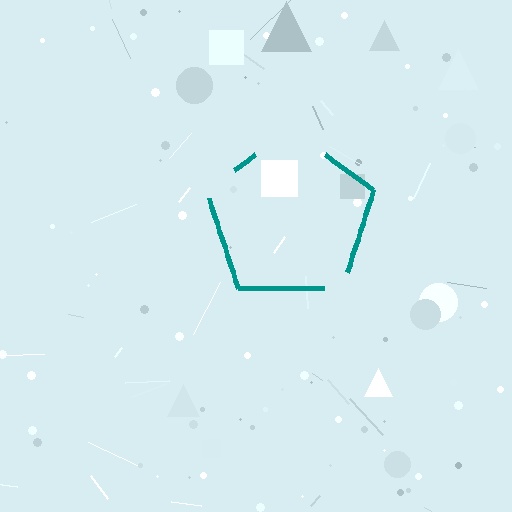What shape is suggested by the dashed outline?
The dashed outline suggests a pentagon.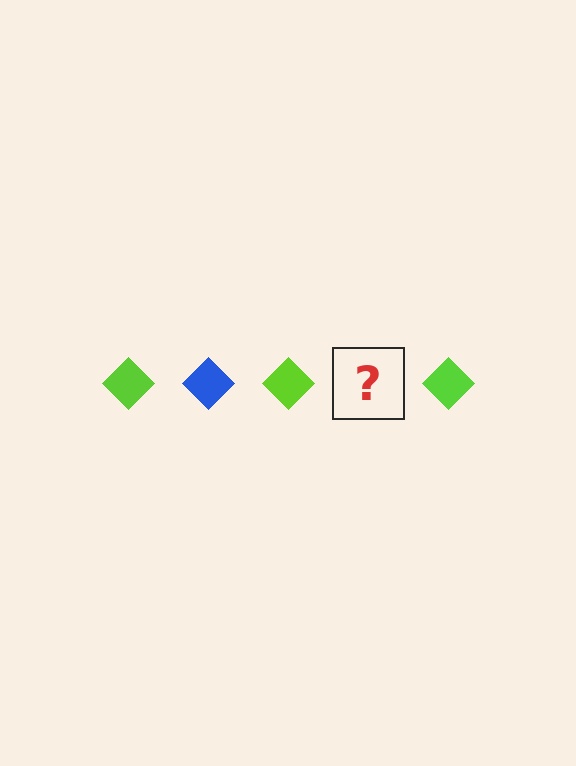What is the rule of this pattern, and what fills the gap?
The rule is that the pattern cycles through lime, blue diamonds. The gap should be filled with a blue diamond.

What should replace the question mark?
The question mark should be replaced with a blue diamond.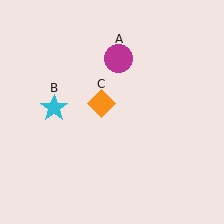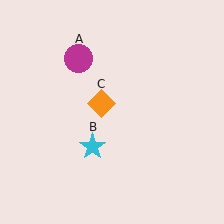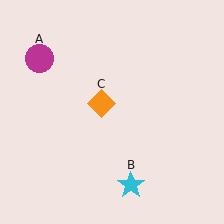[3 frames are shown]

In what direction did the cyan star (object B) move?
The cyan star (object B) moved down and to the right.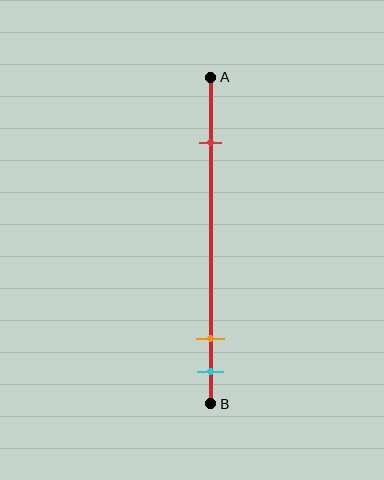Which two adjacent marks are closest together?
The orange and cyan marks are the closest adjacent pair.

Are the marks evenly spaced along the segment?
No, the marks are not evenly spaced.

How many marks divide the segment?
There are 3 marks dividing the segment.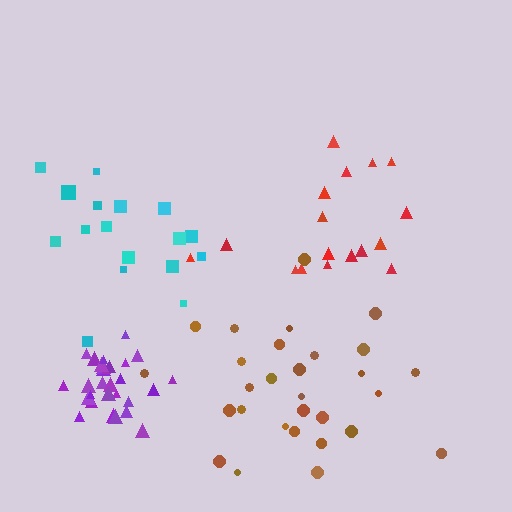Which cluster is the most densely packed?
Purple.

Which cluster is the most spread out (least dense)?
Red.